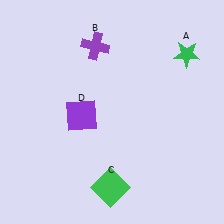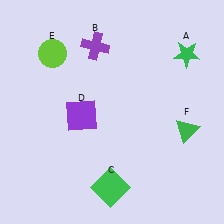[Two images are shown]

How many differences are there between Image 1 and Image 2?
There are 2 differences between the two images.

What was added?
A lime circle (E), a green triangle (F) were added in Image 2.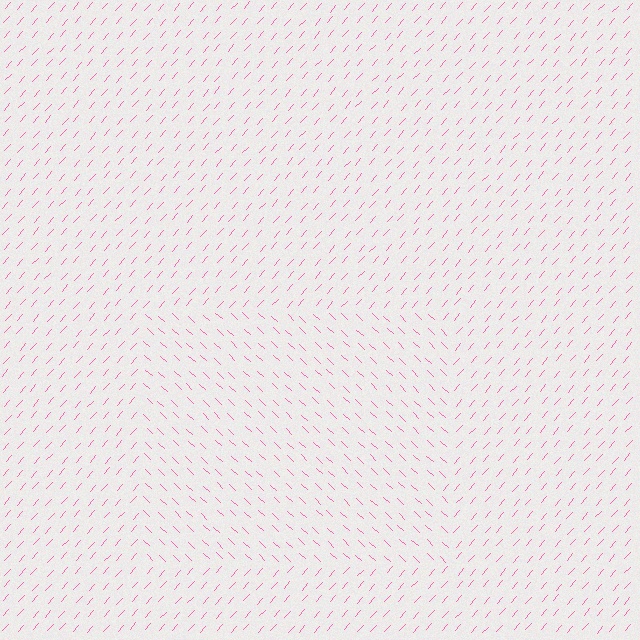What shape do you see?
I see a rectangle.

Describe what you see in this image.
The image is filled with small pink line segments. A rectangle region in the image has lines oriented differently from the surrounding lines, creating a visible texture boundary.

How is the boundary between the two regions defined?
The boundary is defined purely by a change in line orientation (approximately 88 degrees difference). All lines are the same color and thickness.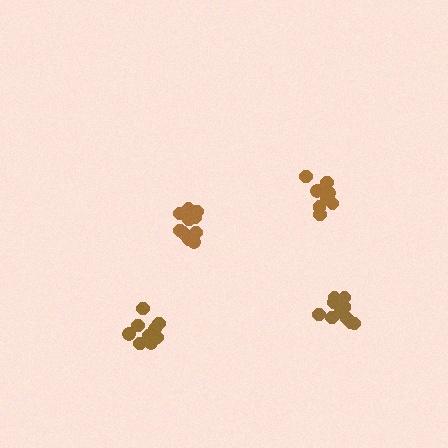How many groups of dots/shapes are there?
There are 4 groups.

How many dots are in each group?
Group 1: 10 dots, Group 2: 11 dots, Group 3: 9 dots, Group 4: 10 dots (40 total).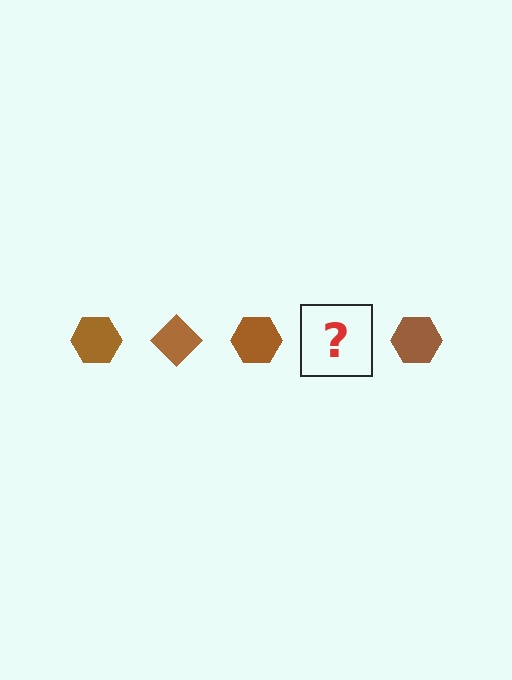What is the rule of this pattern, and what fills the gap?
The rule is that the pattern cycles through hexagon, diamond shapes in brown. The gap should be filled with a brown diamond.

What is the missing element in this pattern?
The missing element is a brown diamond.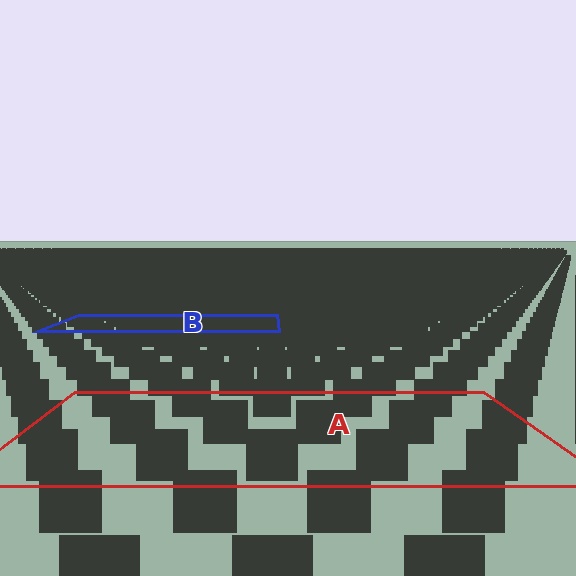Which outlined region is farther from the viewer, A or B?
Region B is farther from the viewer — the texture elements inside it appear smaller and more densely packed.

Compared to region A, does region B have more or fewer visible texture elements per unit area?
Region B has more texture elements per unit area — they are packed more densely because it is farther away.